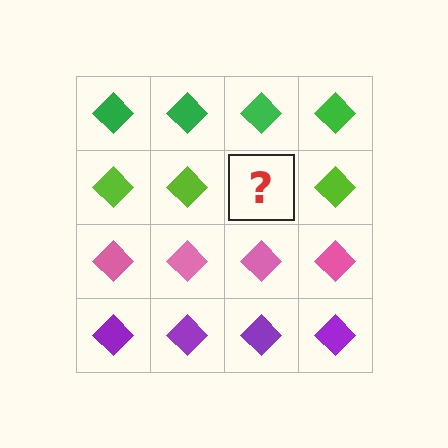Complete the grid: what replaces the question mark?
The question mark should be replaced with a lime diamond.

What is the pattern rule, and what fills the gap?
The rule is that each row has a consistent color. The gap should be filled with a lime diamond.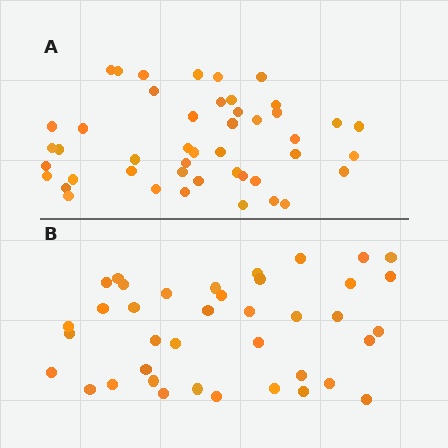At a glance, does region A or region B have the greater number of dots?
Region A (the top region) has more dots.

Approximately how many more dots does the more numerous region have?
Region A has roughly 8 or so more dots than region B.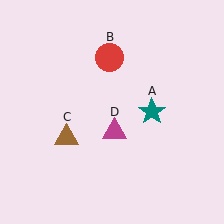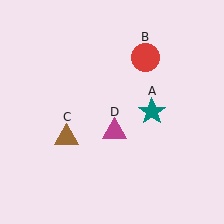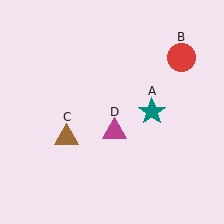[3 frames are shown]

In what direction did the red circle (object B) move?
The red circle (object B) moved right.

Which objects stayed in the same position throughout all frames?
Teal star (object A) and brown triangle (object C) and magenta triangle (object D) remained stationary.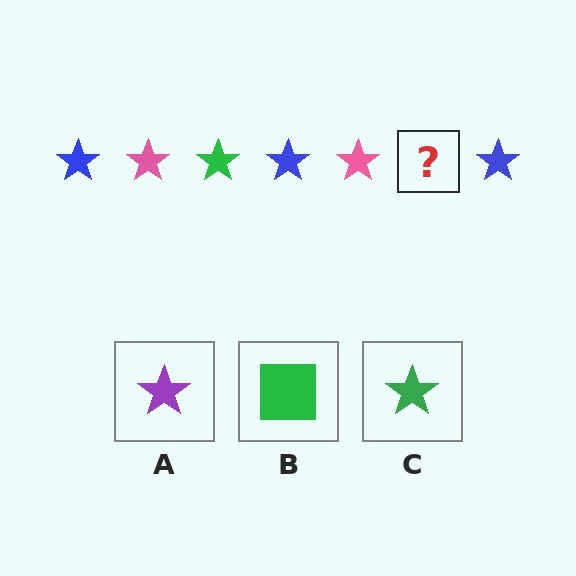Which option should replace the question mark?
Option C.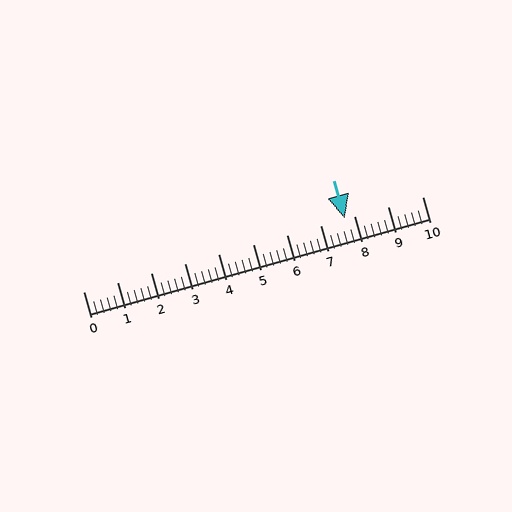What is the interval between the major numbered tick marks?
The major tick marks are spaced 1 units apart.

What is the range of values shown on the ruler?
The ruler shows values from 0 to 10.